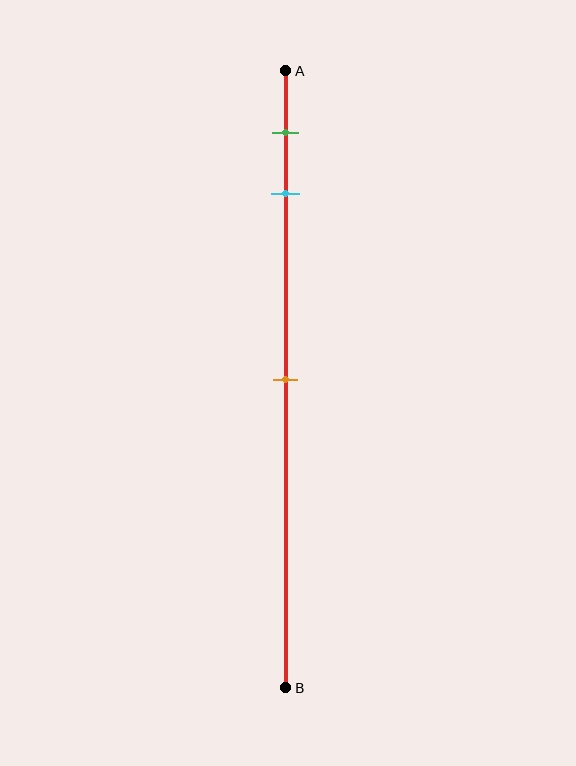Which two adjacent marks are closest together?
The green and cyan marks are the closest adjacent pair.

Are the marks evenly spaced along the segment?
No, the marks are not evenly spaced.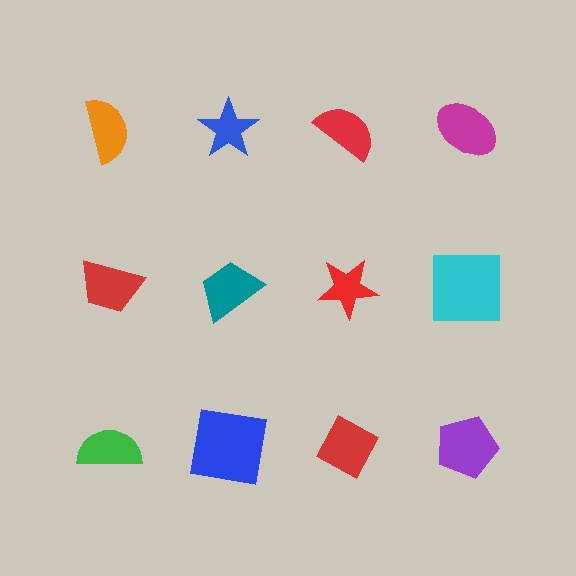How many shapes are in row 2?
4 shapes.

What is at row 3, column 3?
A red diamond.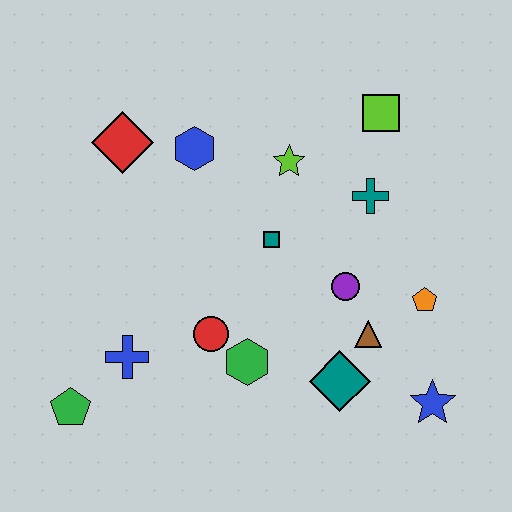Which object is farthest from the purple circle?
The green pentagon is farthest from the purple circle.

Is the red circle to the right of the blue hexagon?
Yes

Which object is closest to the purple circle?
The brown triangle is closest to the purple circle.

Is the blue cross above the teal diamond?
Yes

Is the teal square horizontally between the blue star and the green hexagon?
Yes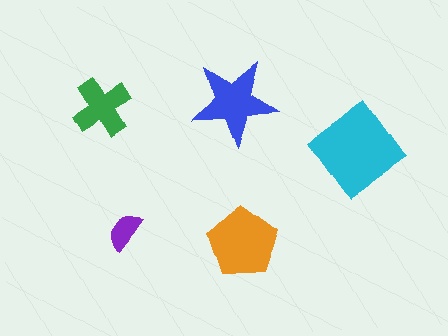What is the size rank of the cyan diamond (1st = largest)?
1st.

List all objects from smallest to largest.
The purple semicircle, the green cross, the blue star, the orange pentagon, the cyan diamond.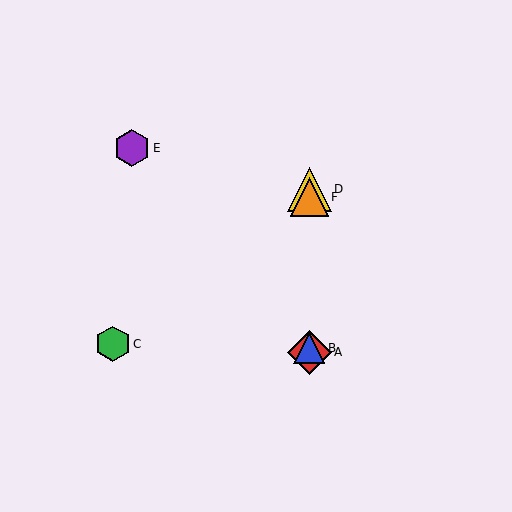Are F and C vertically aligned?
No, F is at x≈309 and C is at x≈113.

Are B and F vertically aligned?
Yes, both are at x≈309.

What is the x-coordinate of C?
Object C is at x≈113.